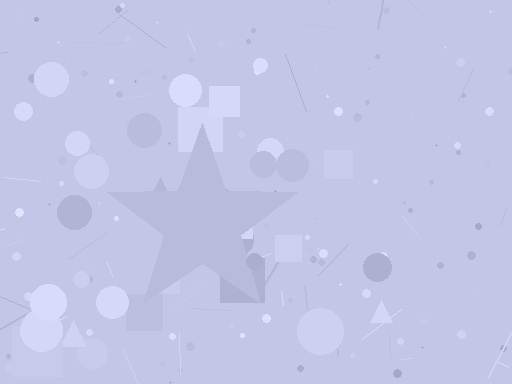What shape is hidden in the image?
A star is hidden in the image.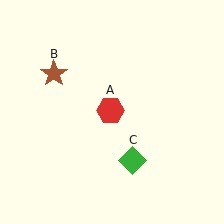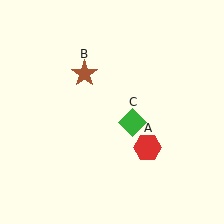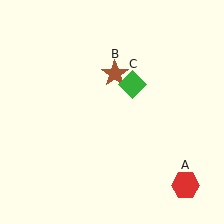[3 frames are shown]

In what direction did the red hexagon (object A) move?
The red hexagon (object A) moved down and to the right.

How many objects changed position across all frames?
3 objects changed position: red hexagon (object A), brown star (object B), green diamond (object C).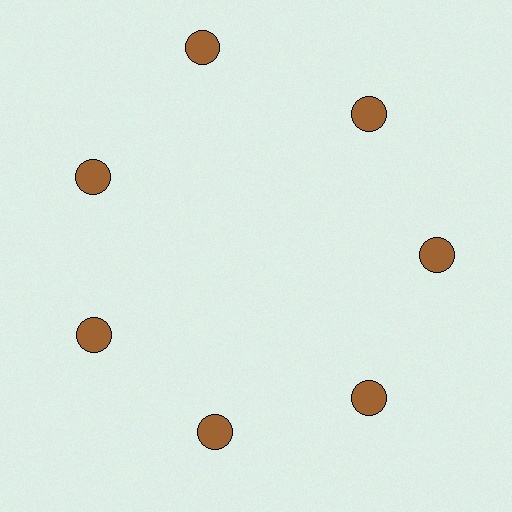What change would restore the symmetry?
The symmetry would be restored by moving it inward, back onto the ring so that all 7 circles sit at equal angles and equal distance from the center.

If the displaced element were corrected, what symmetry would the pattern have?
It would have 7-fold rotational symmetry — the pattern would map onto itself every 51 degrees.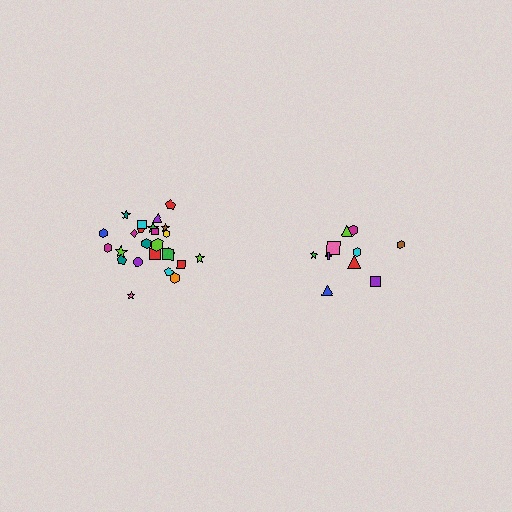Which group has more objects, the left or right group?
The left group.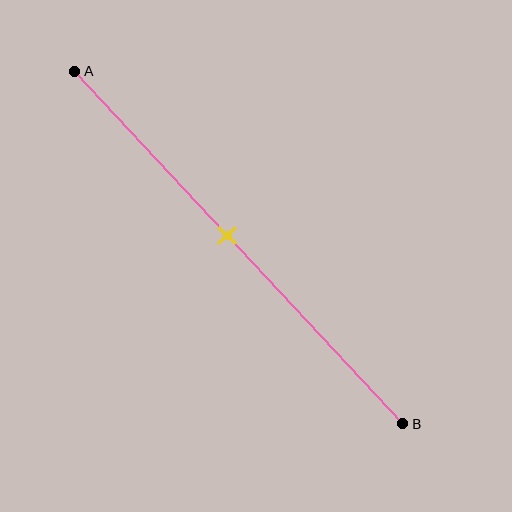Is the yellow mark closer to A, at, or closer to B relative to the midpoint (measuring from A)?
The yellow mark is closer to point A than the midpoint of segment AB.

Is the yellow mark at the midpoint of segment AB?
No, the mark is at about 45% from A, not at the 50% midpoint.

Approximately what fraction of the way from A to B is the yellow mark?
The yellow mark is approximately 45% of the way from A to B.